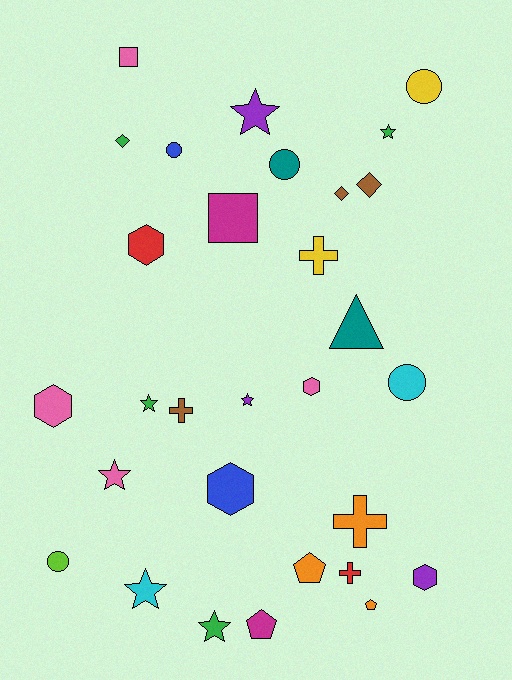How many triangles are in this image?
There is 1 triangle.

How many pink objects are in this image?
There are 4 pink objects.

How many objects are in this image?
There are 30 objects.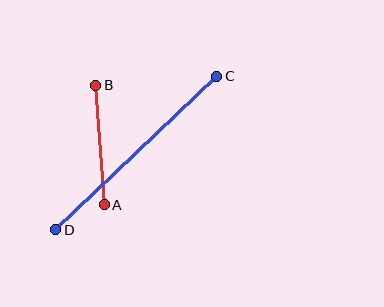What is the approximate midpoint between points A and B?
The midpoint is at approximately (100, 145) pixels.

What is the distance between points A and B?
The distance is approximately 119 pixels.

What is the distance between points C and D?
The distance is approximately 223 pixels.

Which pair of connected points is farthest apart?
Points C and D are farthest apart.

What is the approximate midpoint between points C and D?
The midpoint is at approximately (136, 153) pixels.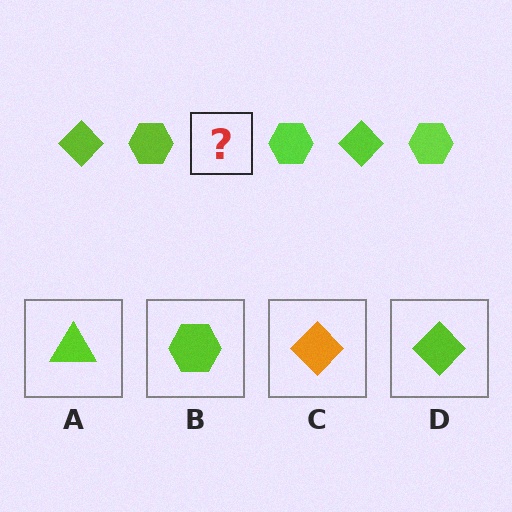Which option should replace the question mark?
Option D.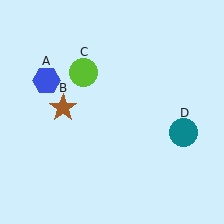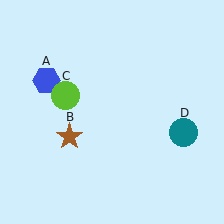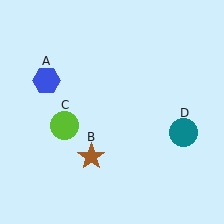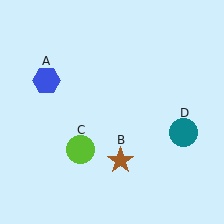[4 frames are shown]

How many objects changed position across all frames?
2 objects changed position: brown star (object B), lime circle (object C).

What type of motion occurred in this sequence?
The brown star (object B), lime circle (object C) rotated counterclockwise around the center of the scene.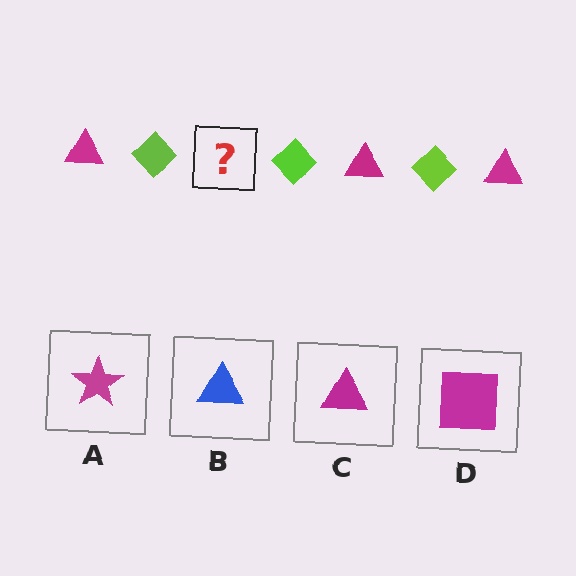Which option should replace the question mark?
Option C.